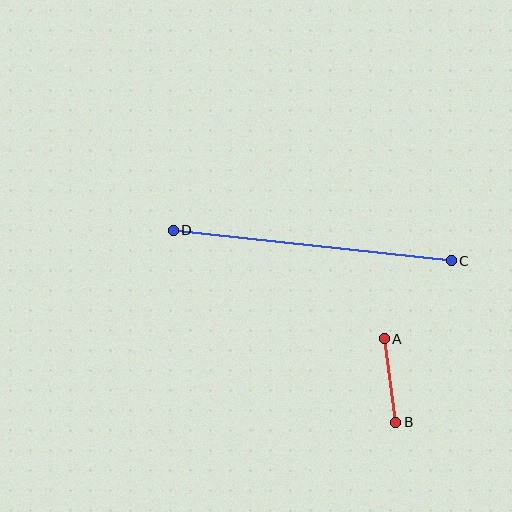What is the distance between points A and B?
The distance is approximately 84 pixels.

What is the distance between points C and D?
The distance is approximately 280 pixels.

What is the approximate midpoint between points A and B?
The midpoint is at approximately (390, 381) pixels.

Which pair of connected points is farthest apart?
Points C and D are farthest apart.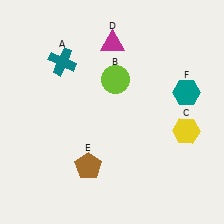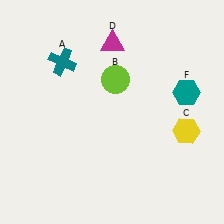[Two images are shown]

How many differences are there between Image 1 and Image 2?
There is 1 difference between the two images.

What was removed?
The brown pentagon (E) was removed in Image 2.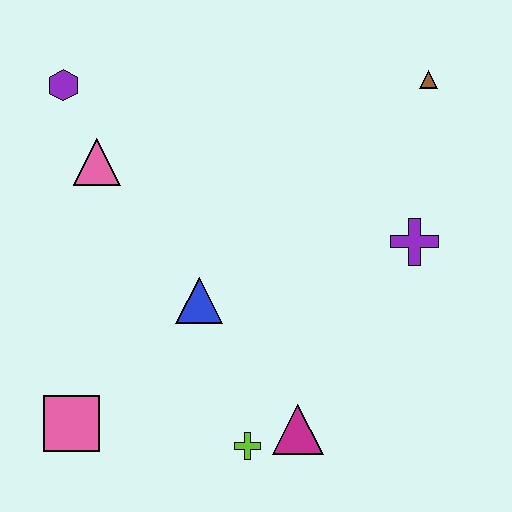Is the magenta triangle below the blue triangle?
Yes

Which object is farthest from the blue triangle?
The brown triangle is farthest from the blue triangle.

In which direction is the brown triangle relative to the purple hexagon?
The brown triangle is to the right of the purple hexagon.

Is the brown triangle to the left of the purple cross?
No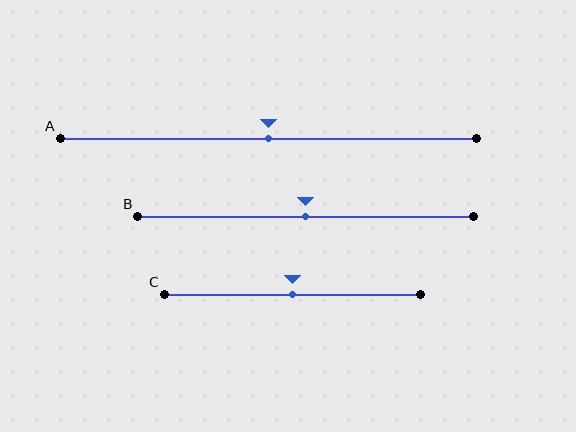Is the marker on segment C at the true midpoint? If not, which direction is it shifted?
Yes, the marker on segment C is at the true midpoint.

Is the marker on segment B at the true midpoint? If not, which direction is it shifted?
Yes, the marker on segment B is at the true midpoint.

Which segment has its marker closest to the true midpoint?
Segment A has its marker closest to the true midpoint.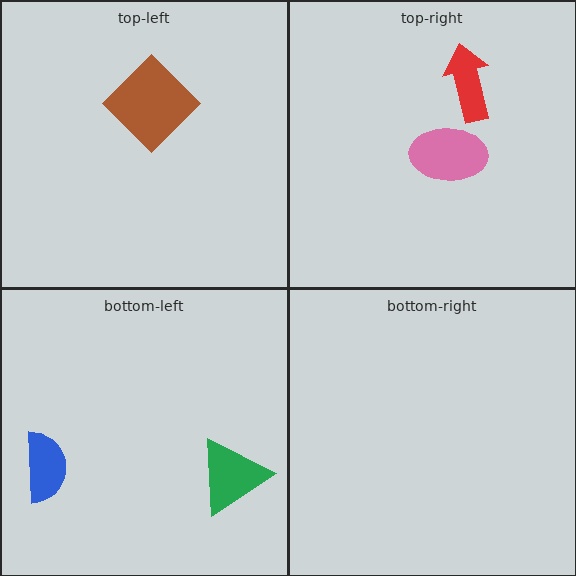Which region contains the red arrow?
The top-right region.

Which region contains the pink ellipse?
The top-right region.